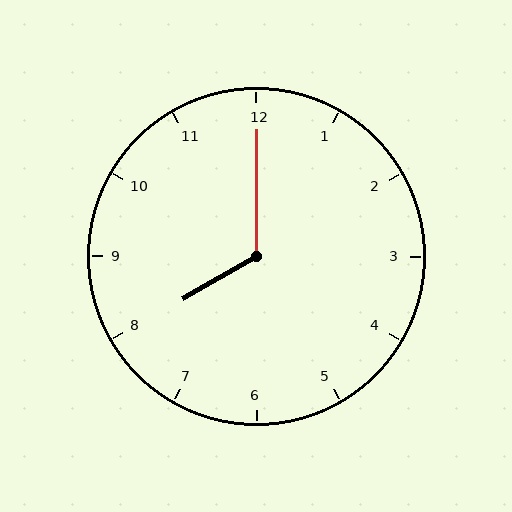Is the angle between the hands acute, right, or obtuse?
It is obtuse.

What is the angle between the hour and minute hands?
Approximately 120 degrees.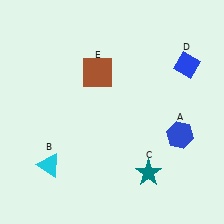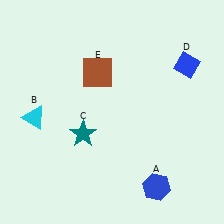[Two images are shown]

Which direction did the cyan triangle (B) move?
The cyan triangle (B) moved up.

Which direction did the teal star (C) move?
The teal star (C) moved left.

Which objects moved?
The objects that moved are: the blue hexagon (A), the cyan triangle (B), the teal star (C).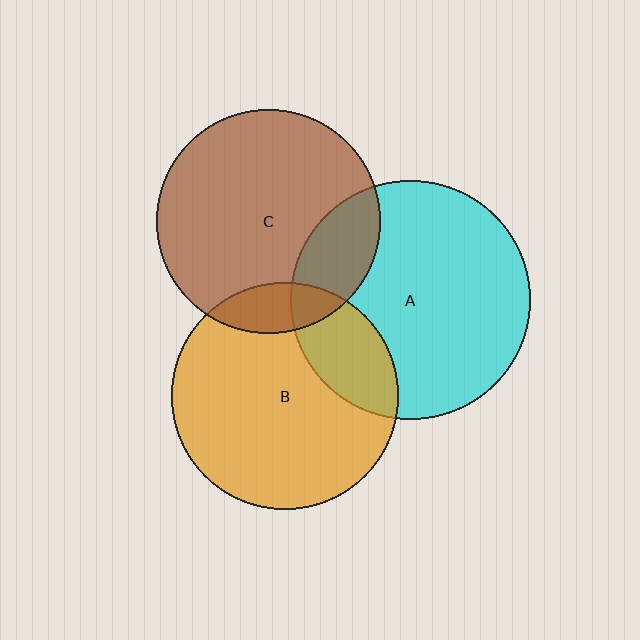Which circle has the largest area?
Circle A (cyan).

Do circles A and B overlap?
Yes.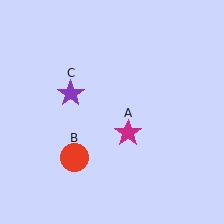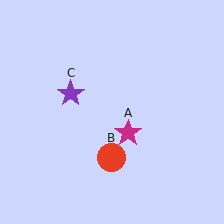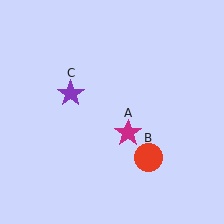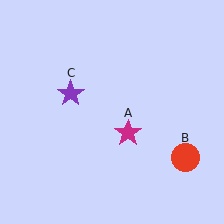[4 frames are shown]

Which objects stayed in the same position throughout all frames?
Magenta star (object A) and purple star (object C) remained stationary.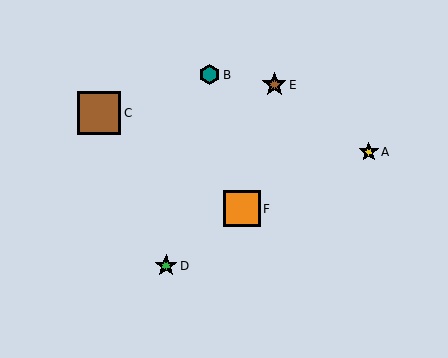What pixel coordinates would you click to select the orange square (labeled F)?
Click at (242, 209) to select the orange square F.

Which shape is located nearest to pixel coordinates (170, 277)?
The green star (labeled D) at (166, 266) is nearest to that location.